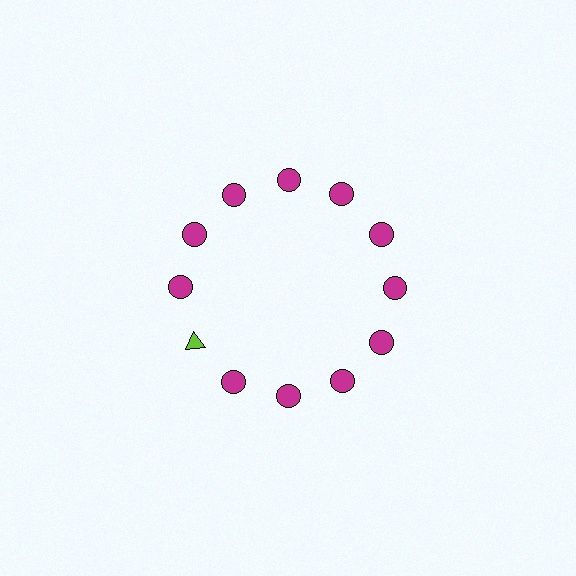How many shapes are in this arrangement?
There are 12 shapes arranged in a ring pattern.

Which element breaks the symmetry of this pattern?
The lime triangle at roughly the 8 o'clock position breaks the symmetry. All other shapes are magenta circles.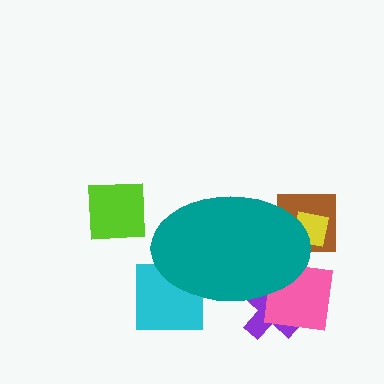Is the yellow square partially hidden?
Yes, the yellow square is partially hidden behind the teal ellipse.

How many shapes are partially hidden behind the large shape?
5 shapes are partially hidden.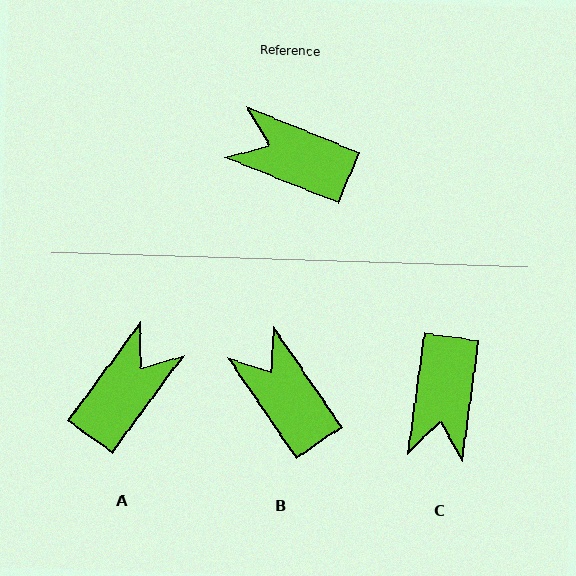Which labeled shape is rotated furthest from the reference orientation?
A, about 104 degrees away.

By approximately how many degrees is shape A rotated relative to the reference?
Approximately 104 degrees clockwise.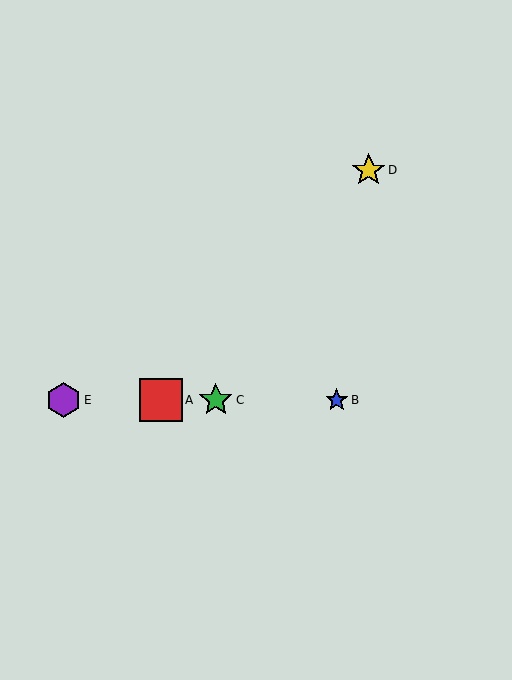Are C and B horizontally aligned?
Yes, both are at y≈400.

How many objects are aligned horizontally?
4 objects (A, B, C, E) are aligned horizontally.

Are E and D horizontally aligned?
No, E is at y≈400 and D is at y≈170.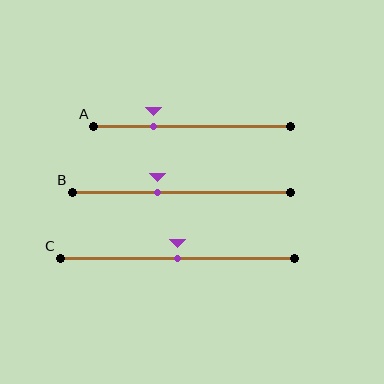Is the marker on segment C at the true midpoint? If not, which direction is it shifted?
Yes, the marker on segment C is at the true midpoint.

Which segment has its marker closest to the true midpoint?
Segment C has its marker closest to the true midpoint.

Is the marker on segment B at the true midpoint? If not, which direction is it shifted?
No, the marker on segment B is shifted to the left by about 11% of the segment length.